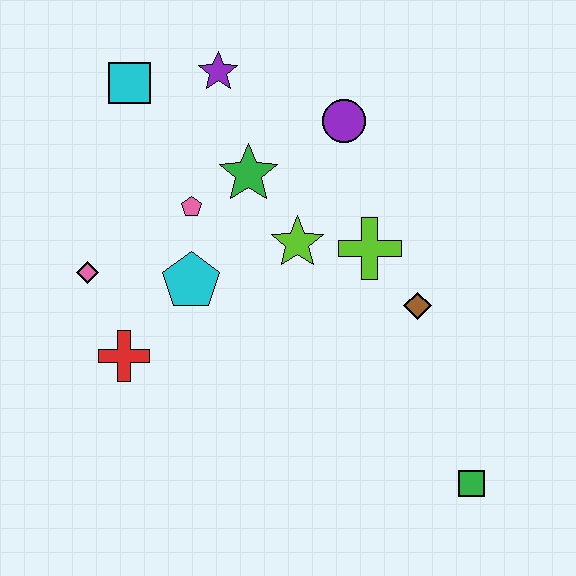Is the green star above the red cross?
Yes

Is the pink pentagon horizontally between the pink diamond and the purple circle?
Yes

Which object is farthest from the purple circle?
The green square is farthest from the purple circle.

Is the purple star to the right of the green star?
No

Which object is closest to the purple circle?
The green star is closest to the purple circle.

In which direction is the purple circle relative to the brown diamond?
The purple circle is above the brown diamond.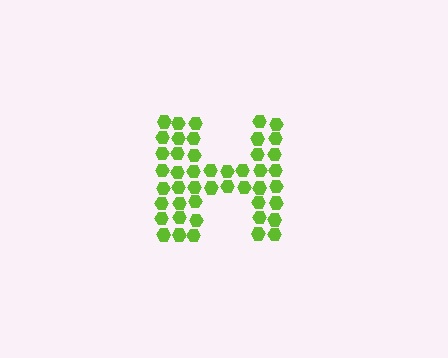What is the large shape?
The large shape is the letter H.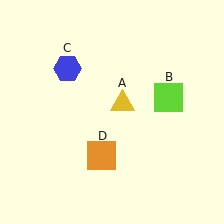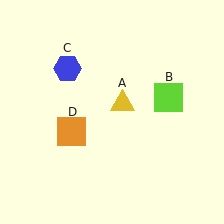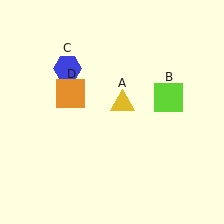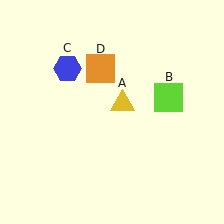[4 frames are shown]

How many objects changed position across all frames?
1 object changed position: orange square (object D).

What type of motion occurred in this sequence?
The orange square (object D) rotated clockwise around the center of the scene.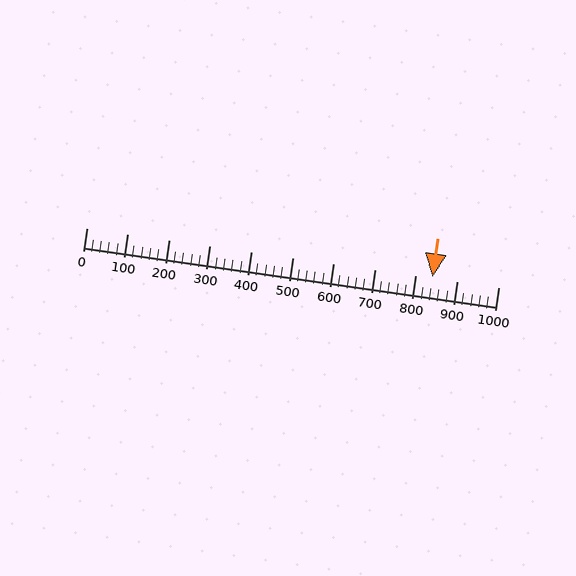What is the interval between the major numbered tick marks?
The major tick marks are spaced 100 units apart.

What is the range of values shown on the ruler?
The ruler shows values from 0 to 1000.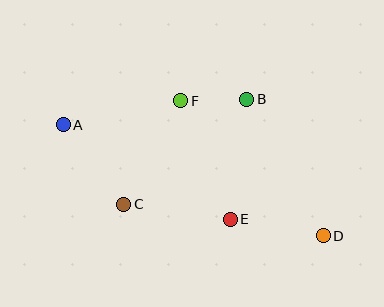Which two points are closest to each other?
Points B and F are closest to each other.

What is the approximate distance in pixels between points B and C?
The distance between B and C is approximately 162 pixels.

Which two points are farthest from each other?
Points A and D are farthest from each other.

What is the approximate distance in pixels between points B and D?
The distance between B and D is approximately 157 pixels.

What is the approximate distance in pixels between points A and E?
The distance between A and E is approximately 192 pixels.